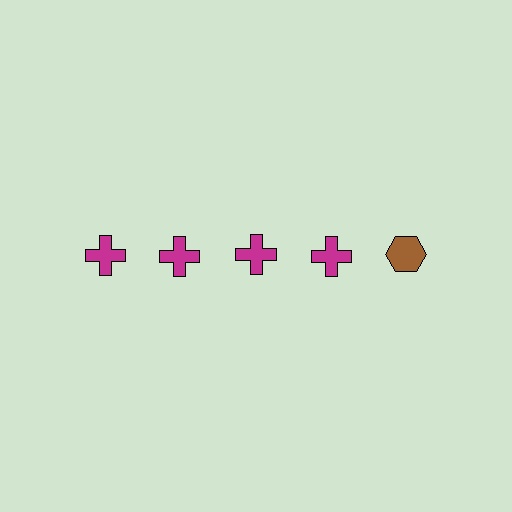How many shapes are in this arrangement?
There are 5 shapes arranged in a grid pattern.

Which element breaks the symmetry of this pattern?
The brown hexagon in the top row, rightmost column breaks the symmetry. All other shapes are magenta crosses.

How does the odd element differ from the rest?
It differs in both color (brown instead of magenta) and shape (hexagon instead of cross).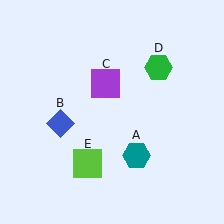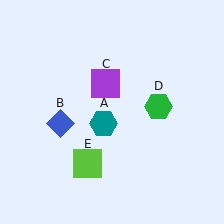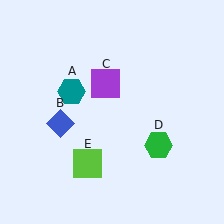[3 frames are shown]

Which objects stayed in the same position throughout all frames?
Blue diamond (object B) and purple square (object C) and lime square (object E) remained stationary.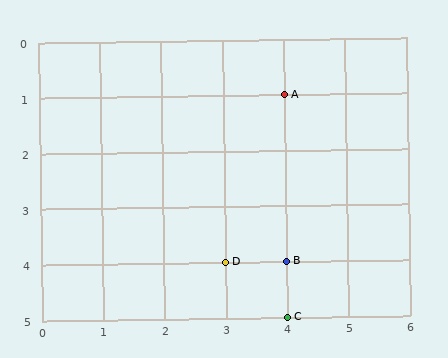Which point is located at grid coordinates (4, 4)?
Point B is at (4, 4).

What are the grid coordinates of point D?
Point D is at grid coordinates (3, 4).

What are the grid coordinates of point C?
Point C is at grid coordinates (4, 5).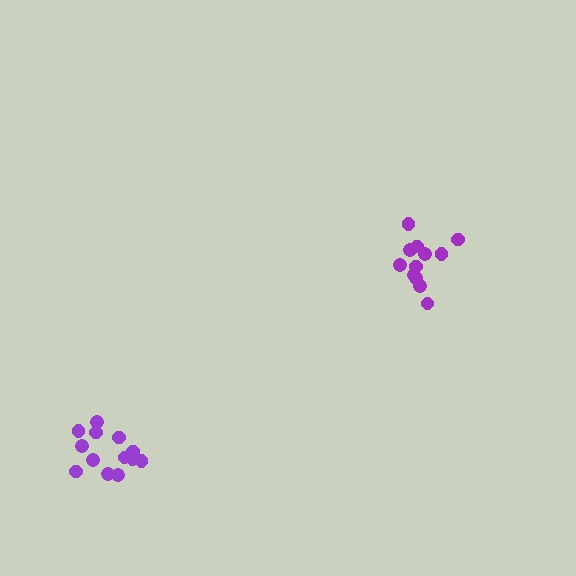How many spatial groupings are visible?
There are 2 spatial groupings.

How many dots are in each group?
Group 1: 12 dots, Group 2: 13 dots (25 total).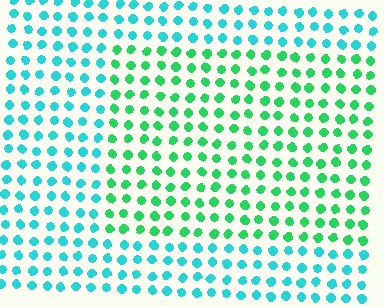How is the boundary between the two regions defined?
The boundary is defined purely by a slight shift in hue (about 40 degrees). Spacing, size, and orientation are identical on both sides.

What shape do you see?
I see a rectangle.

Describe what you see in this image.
The image is filled with small cyan elements in a uniform arrangement. A rectangle-shaped region is visible where the elements are tinted to a slightly different hue, forming a subtle color boundary.